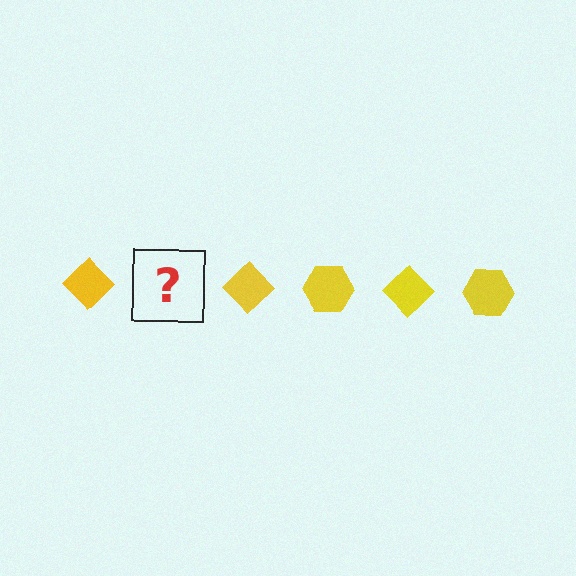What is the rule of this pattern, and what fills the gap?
The rule is that the pattern cycles through diamond, hexagon shapes in yellow. The gap should be filled with a yellow hexagon.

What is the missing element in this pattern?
The missing element is a yellow hexagon.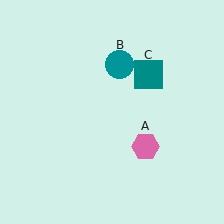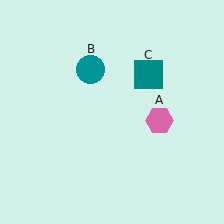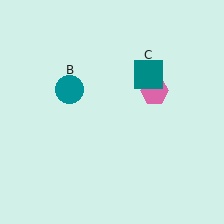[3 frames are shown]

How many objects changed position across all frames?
2 objects changed position: pink hexagon (object A), teal circle (object B).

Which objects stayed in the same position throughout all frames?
Teal square (object C) remained stationary.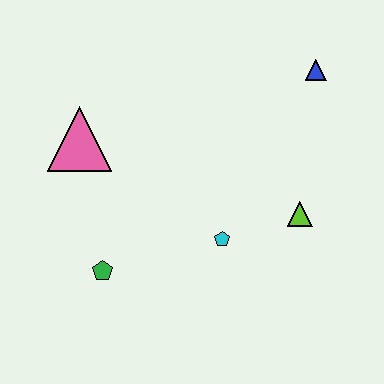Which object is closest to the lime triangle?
The cyan pentagon is closest to the lime triangle.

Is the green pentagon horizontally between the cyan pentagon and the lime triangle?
No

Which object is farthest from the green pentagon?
The blue triangle is farthest from the green pentagon.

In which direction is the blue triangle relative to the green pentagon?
The blue triangle is to the right of the green pentagon.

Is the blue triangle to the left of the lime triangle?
No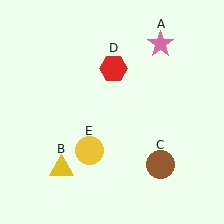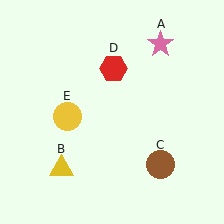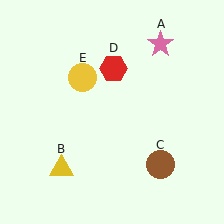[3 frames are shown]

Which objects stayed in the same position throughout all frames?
Pink star (object A) and yellow triangle (object B) and brown circle (object C) and red hexagon (object D) remained stationary.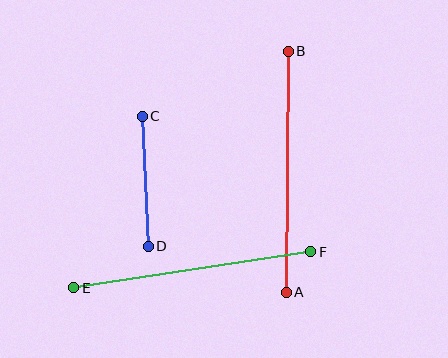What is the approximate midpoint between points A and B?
The midpoint is at approximately (287, 172) pixels.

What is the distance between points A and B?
The distance is approximately 241 pixels.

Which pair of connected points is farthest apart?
Points A and B are farthest apart.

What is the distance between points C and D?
The distance is approximately 130 pixels.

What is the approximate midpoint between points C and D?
The midpoint is at approximately (145, 181) pixels.